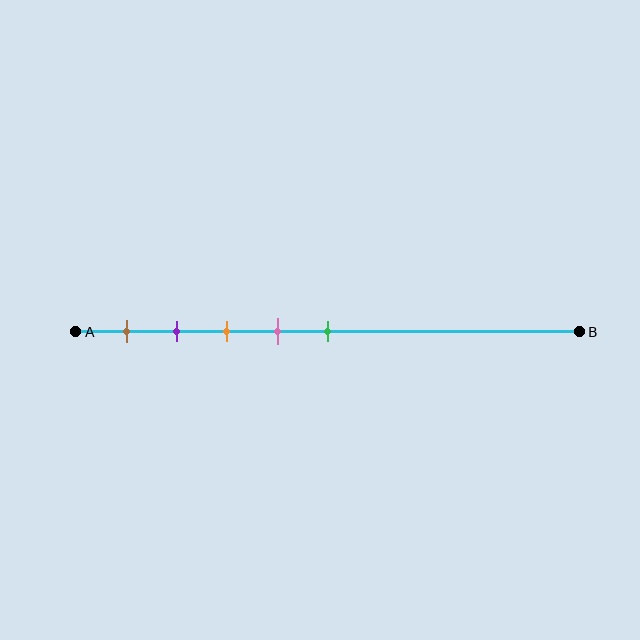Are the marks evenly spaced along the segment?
Yes, the marks are approximately evenly spaced.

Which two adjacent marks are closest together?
The purple and orange marks are the closest adjacent pair.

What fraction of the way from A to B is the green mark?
The green mark is approximately 50% (0.5) of the way from A to B.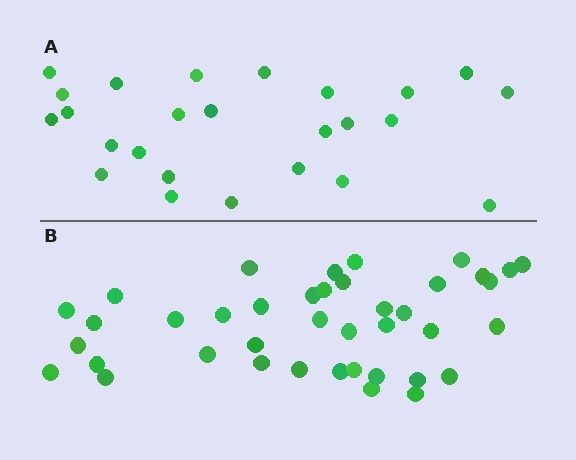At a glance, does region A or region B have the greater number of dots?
Region B (the bottom region) has more dots.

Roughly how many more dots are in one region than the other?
Region B has approximately 15 more dots than region A.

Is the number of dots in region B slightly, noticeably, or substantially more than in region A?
Region B has substantially more. The ratio is roughly 1.6 to 1.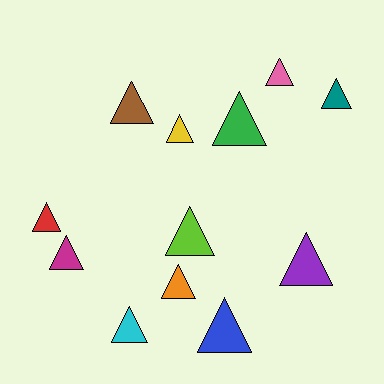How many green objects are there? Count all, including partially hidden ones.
There is 1 green object.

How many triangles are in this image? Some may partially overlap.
There are 12 triangles.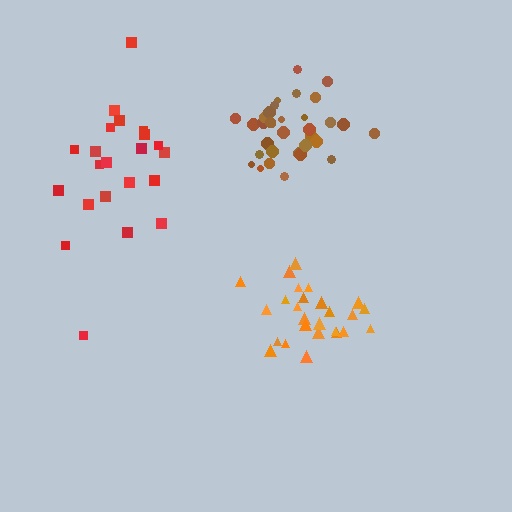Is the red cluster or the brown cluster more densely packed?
Brown.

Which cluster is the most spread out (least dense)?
Red.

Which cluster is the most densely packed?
Brown.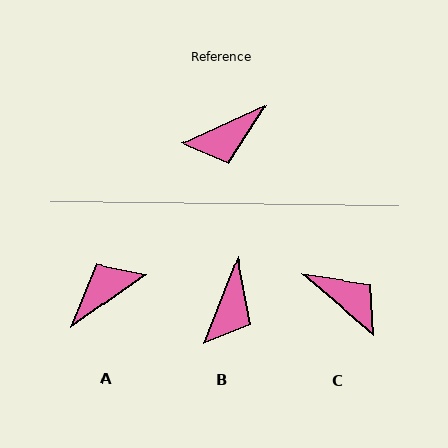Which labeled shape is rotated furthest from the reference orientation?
A, about 169 degrees away.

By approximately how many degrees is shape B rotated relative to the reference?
Approximately 44 degrees counter-clockwise.